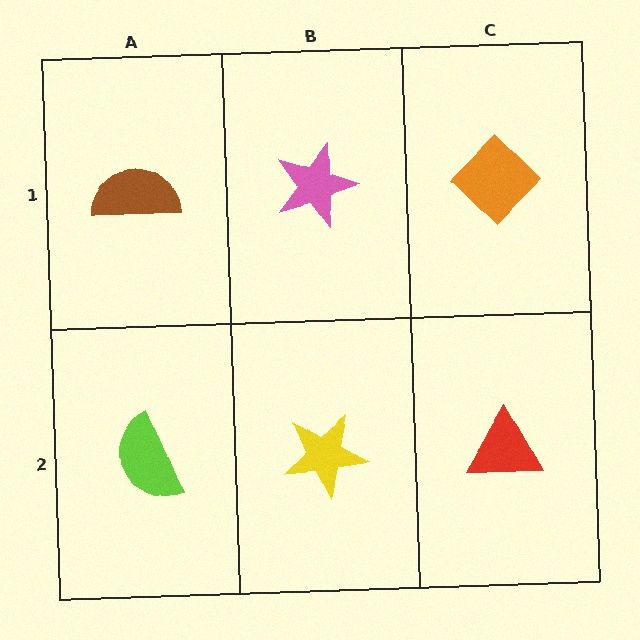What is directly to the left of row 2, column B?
A lime semicircle.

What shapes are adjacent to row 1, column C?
A red triangle (row 2, column C), a pink star (row 1, column B).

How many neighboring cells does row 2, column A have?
2.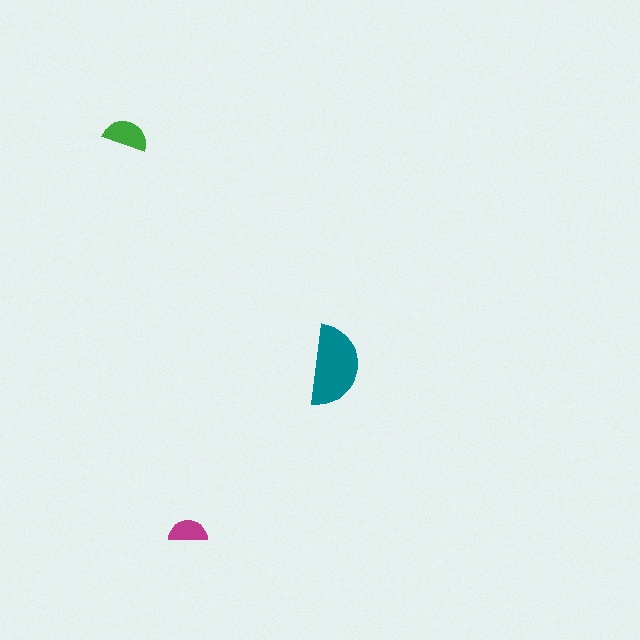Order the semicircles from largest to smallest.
the teal one, the green one, the magenta one.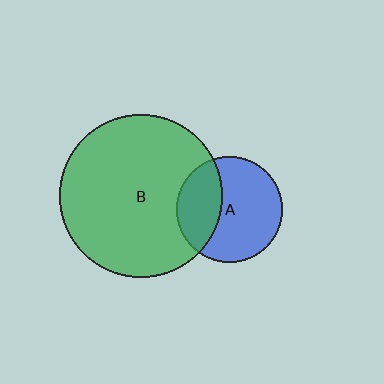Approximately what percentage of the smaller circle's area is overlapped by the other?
Approximately 35%.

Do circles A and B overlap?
Yes.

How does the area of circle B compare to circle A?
Approximately 2.3 times.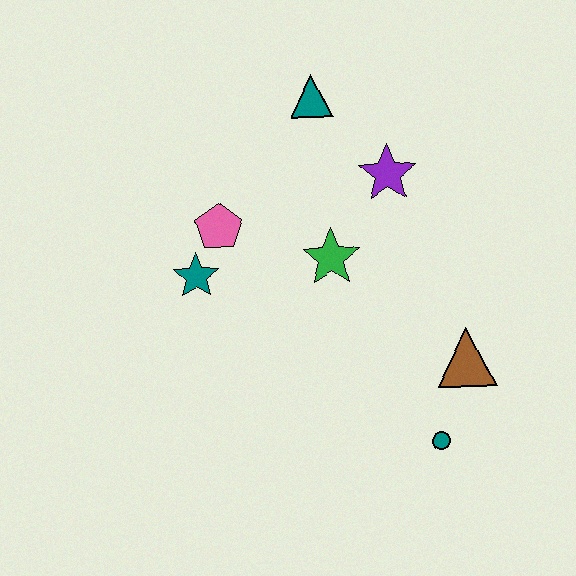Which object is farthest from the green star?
The teal circle is farthest from the green star.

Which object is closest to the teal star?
The pink pentagon is closest to the teal star.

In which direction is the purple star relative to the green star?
The purple star is above the green star.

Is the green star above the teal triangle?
No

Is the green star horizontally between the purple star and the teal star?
Yes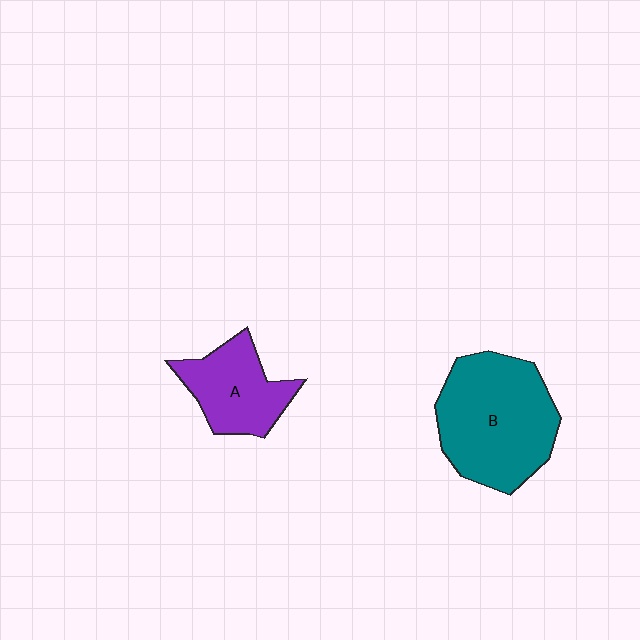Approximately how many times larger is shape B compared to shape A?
Approximately 1.7 times.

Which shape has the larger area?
Shape B (teal).